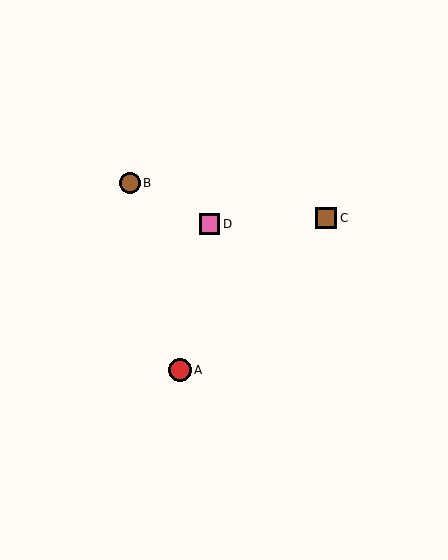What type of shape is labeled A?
Shape A is a red circle.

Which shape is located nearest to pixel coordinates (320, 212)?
The brown square (labeled C) at (326, 218) is nearest to that location.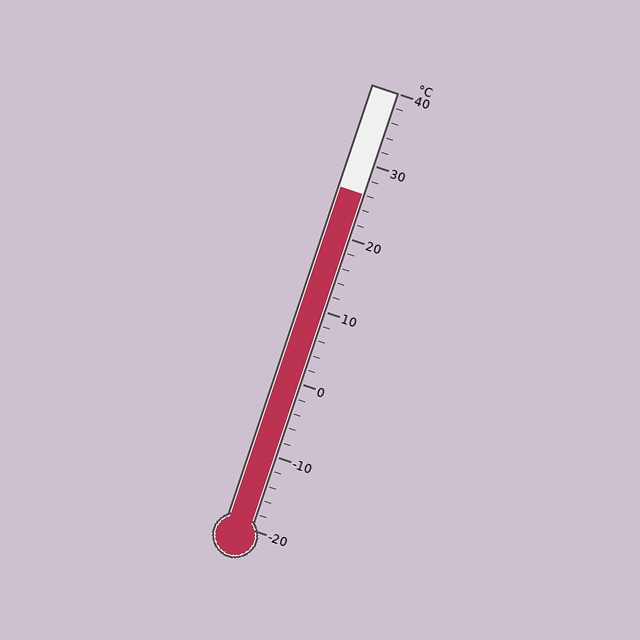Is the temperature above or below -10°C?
The temperature is above -10°C.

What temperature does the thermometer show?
The thermometer shows approximately 26°C.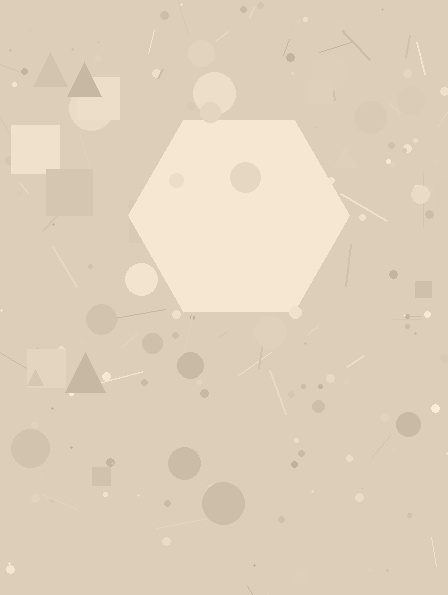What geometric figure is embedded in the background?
A hexagon is embedded in the background.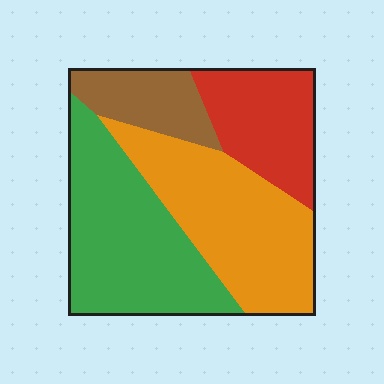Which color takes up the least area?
Brown, at roughly 15%.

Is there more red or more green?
Green.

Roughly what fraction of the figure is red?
Red covers roughly 20% of the figure.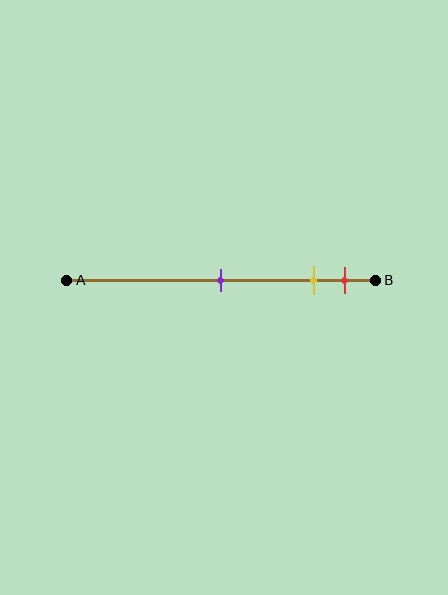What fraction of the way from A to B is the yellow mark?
The yellow mark is approximately 80% (0.8) of the way from A to B.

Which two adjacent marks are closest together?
The yellow and red marks are the closest adjacent pair.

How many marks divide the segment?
There are 3 marks dividing the segment.